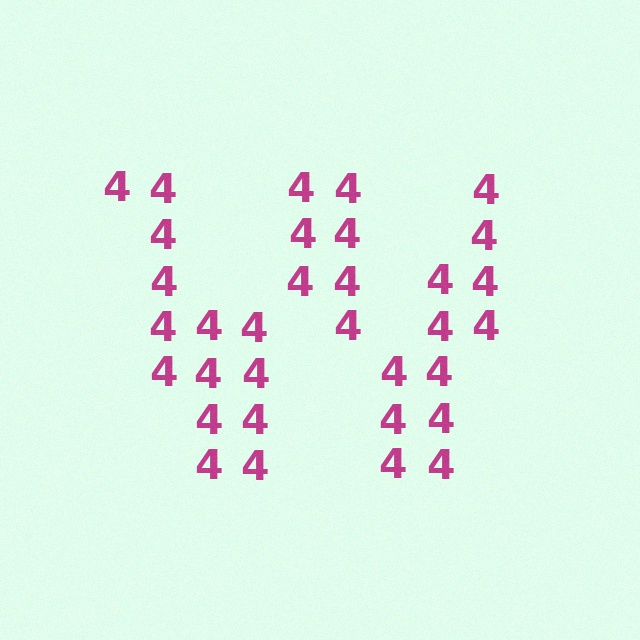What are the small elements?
The small elements are digit 4's.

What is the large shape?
The large shape is the letter W.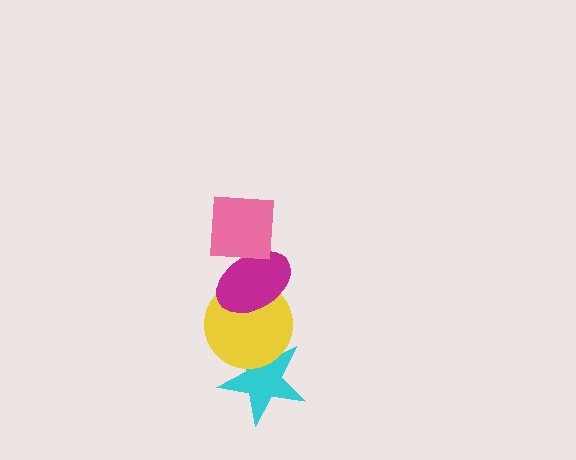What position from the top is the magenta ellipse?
The magenta ellipse is 2nd from the top.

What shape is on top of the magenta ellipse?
The pink square is on top of the magenta ellipse.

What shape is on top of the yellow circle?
The magenta ellipse is on top of the yellow circle.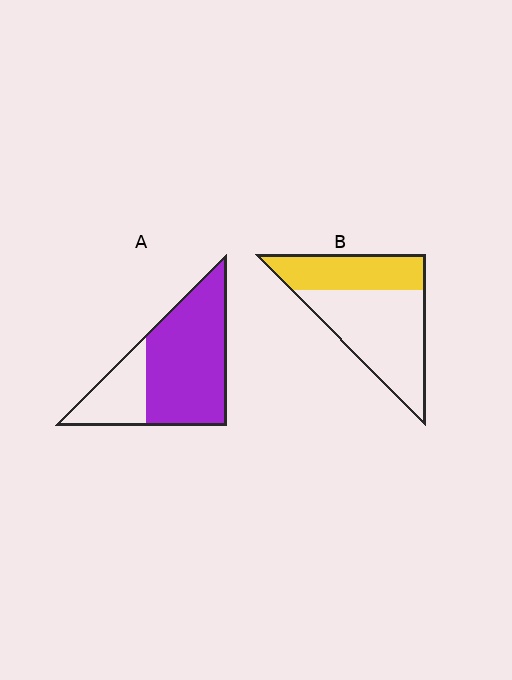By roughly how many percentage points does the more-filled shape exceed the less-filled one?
By roughly 35 percentage points (A over B).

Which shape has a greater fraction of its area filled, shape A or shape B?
Shape A.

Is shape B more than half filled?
No.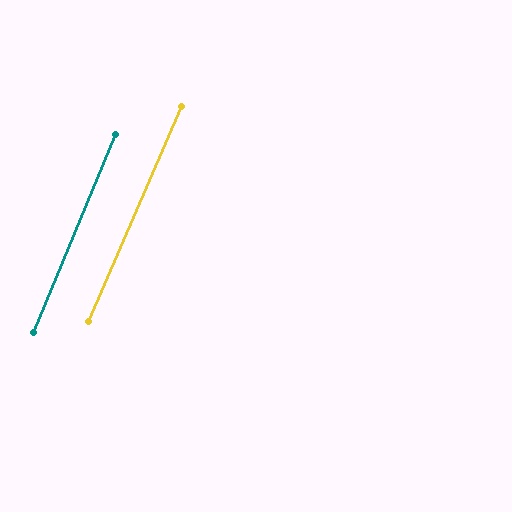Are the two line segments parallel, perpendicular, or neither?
Parallel — their directions differ by only 0.8°.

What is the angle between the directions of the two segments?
Approximately 1 degree.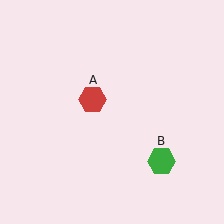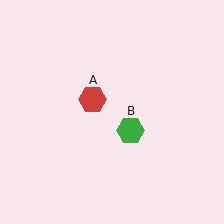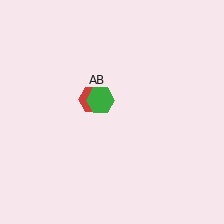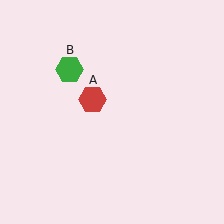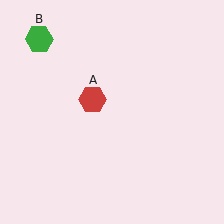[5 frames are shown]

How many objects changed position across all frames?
1 object changed position: green hexagon (object B).